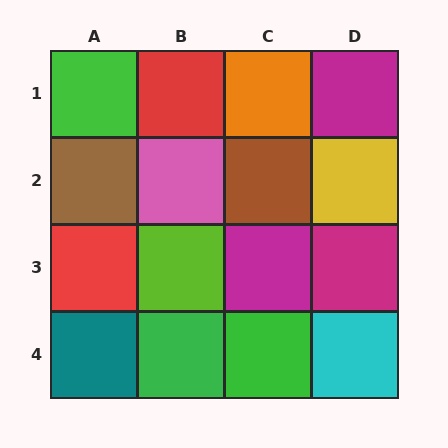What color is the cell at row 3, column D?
Magenta.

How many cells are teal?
1 cell is teal.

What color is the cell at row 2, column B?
Pink.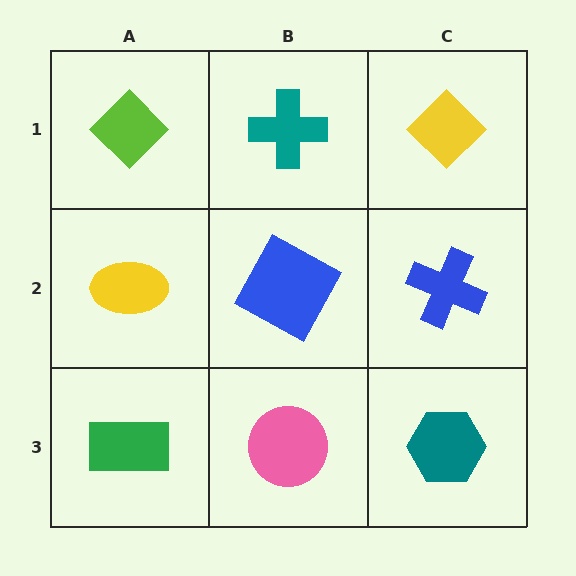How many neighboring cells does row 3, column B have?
3.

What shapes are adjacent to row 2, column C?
A yellow diamond (row 1, column C), a teal hexagon (row 3, column C), a blue square (row 2, column B).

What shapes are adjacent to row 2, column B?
A teal cross (row 1, column B), a pink circle (row 3, column B), a yellow ellipse (row 2, column A), a blue cross (row 2, column C).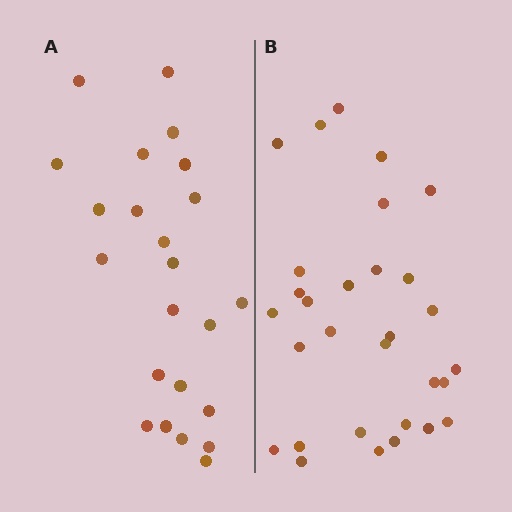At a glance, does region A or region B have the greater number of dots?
Region B (the right region) has more dots.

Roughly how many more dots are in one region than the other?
Region B has roughly 8 or so more dots than region A.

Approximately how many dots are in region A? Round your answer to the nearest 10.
About 20 dots. (The exact count is 23, which rounds to 20.)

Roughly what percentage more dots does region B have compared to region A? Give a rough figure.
About 30% more.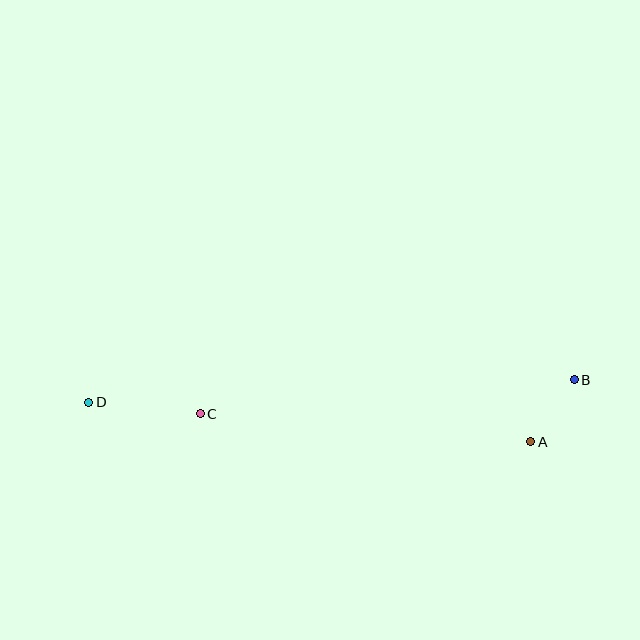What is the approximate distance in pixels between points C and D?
The distance between C and D is approximately 112 pixels.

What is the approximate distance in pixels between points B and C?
The distance between B and C is approximately 376 pixels.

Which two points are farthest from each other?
Points B and D are farthest from each other.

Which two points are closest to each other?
Points A and B are closest to each other.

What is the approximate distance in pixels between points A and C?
The distance between A and C is approximately 331 pixels.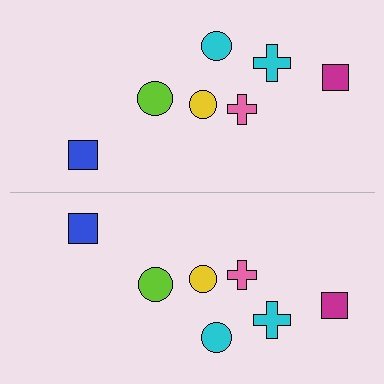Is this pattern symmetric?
Yes, this pattern has bilateral (reflection) symmetry.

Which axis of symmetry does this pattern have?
The pattern has a horizontal axis of symmetry running through the center of the image.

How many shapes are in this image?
There are 14 shapes in this image.